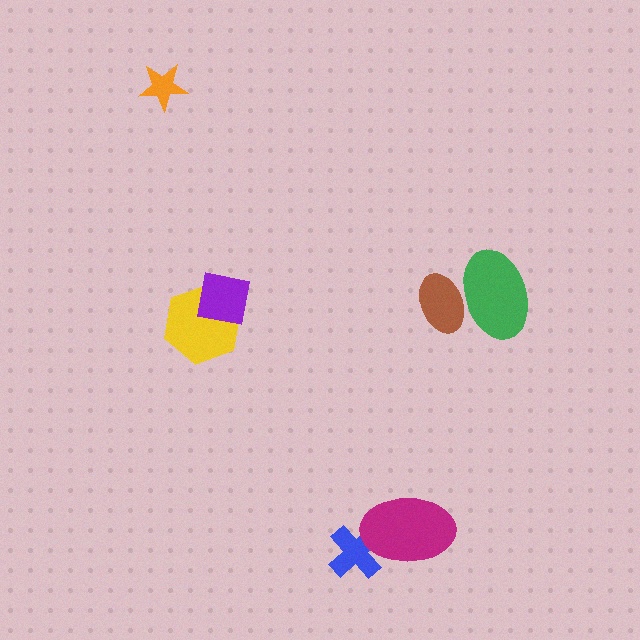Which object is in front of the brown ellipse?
The green ellipse is in front of the brown ellipse.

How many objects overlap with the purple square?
1 object overlaps with the purple square.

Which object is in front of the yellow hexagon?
The purple square is in front of the yellow hexagon.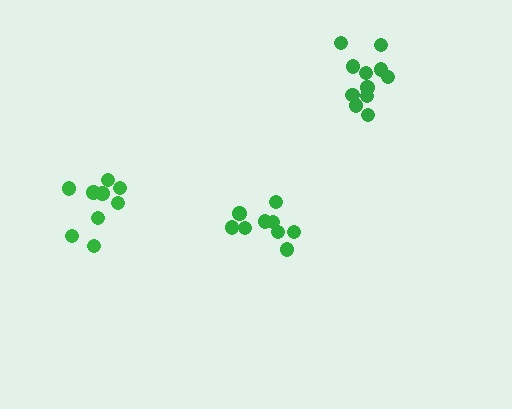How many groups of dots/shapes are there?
There are 3 groups.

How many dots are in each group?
Group 1: 9 dots, Group 2: 9 dots, Group 3: 11 dots (29 total).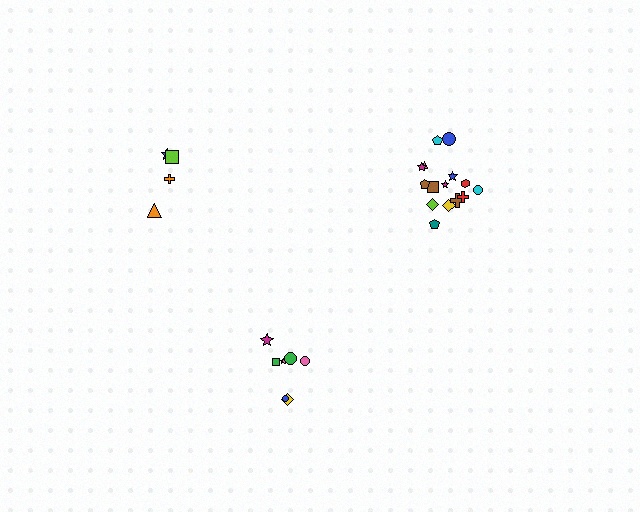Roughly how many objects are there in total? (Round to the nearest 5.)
Roughly 25 objects in total.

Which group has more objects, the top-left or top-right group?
The top-right group.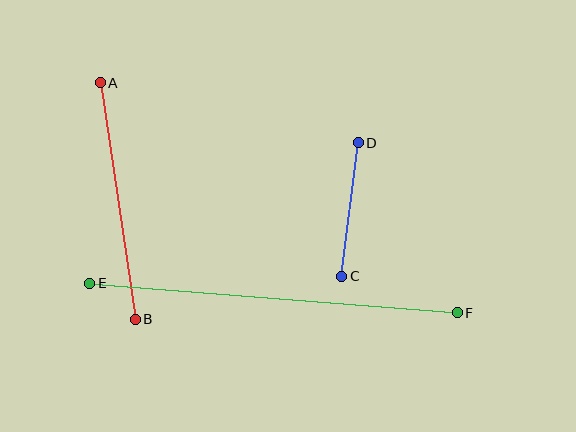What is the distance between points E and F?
The distance is approximately 369 pixels.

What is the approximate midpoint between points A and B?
The midpoint is at approximately (118, 201) pixels.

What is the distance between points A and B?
The distance is approximately 239 pixels.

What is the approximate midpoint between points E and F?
The midpoint is at approximately (273, 298) pixels.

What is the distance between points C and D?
The distance is approximately 135 pixels.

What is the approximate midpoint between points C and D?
The midpoint is at approximately (350, 210) pixels.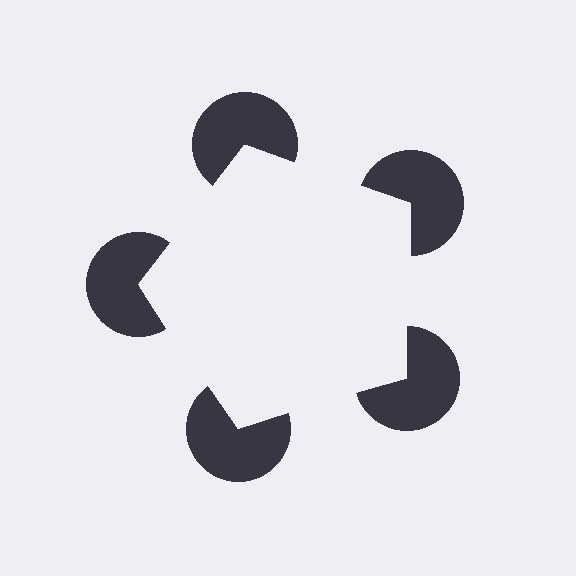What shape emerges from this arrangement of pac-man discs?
An illusory pentagon — its edges are inferred from the aligned wedge cuts in the pac-man discs, not physically drawn.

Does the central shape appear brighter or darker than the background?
It typically appears slightly brighter than the background, even though no actual brightness change is drawn.